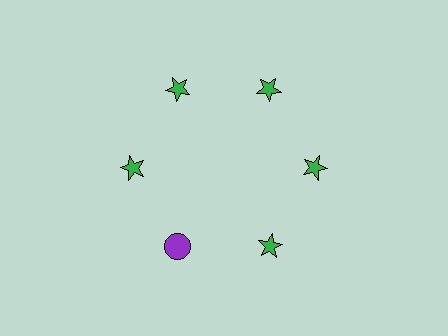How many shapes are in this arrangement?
There are 6 shapes arranged in a ring pattern.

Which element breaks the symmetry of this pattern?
The purple circle at roughly the 7 o'clock position breaks the symmetry. All other shapes are green stars.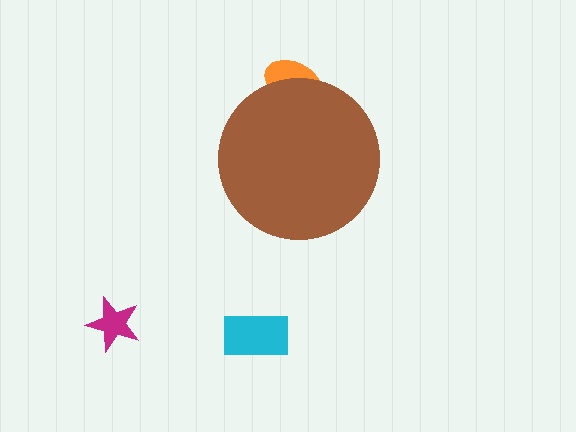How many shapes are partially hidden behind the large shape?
1 shape is partially hidden.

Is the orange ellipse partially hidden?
Yes, the orange ellipse is partially hidden behind the brown circle.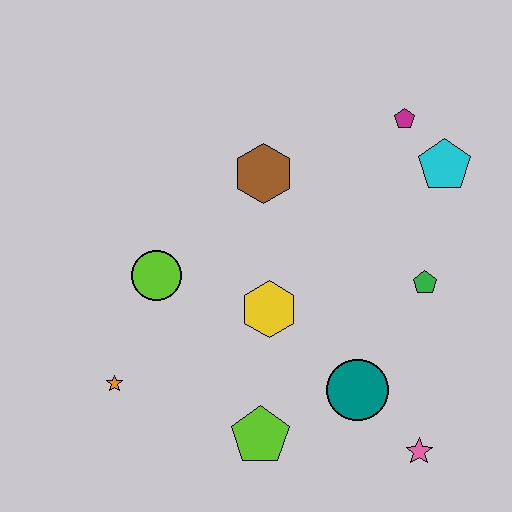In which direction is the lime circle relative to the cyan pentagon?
The lime circle is to the left of the cyan pentagon.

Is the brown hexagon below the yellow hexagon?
No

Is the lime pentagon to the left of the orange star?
No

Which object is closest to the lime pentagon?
The teal circle is closest to the lime pentagon.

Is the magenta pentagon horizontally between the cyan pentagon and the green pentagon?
No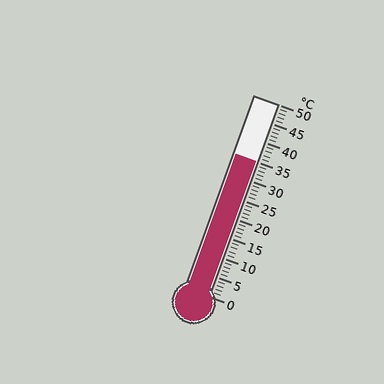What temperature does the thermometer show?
The thermometer shows approximately 35°C.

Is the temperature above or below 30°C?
The temperature is above 30°C.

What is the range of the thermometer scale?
The thermometer scale ranges from 0°C to 50°C.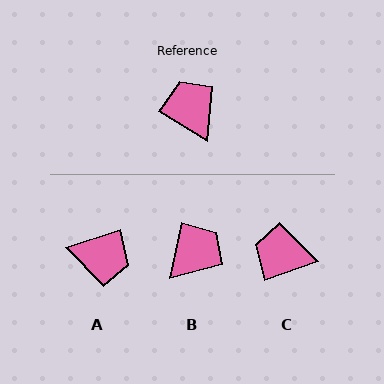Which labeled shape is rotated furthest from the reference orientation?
A, about 131 degrees away.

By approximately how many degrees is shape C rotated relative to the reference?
Approximately 50 degrees counter-clockwise.